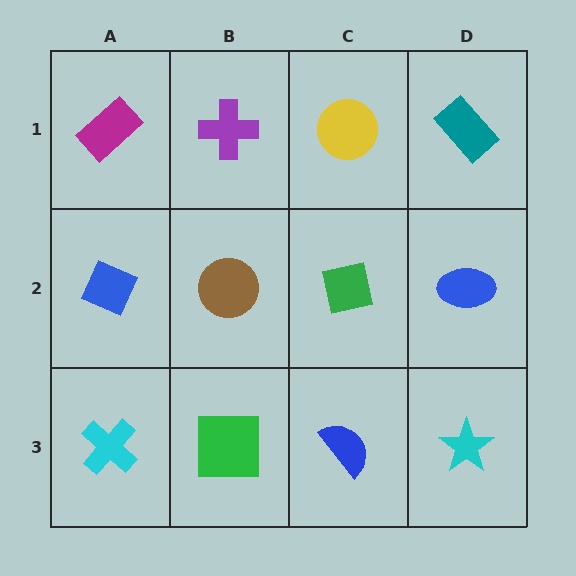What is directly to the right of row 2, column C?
A blue ellipse.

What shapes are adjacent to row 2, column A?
A magenta rectangle (row 1, column A), a cyan cross (row 3, column A), a brown circle (row 2, column B).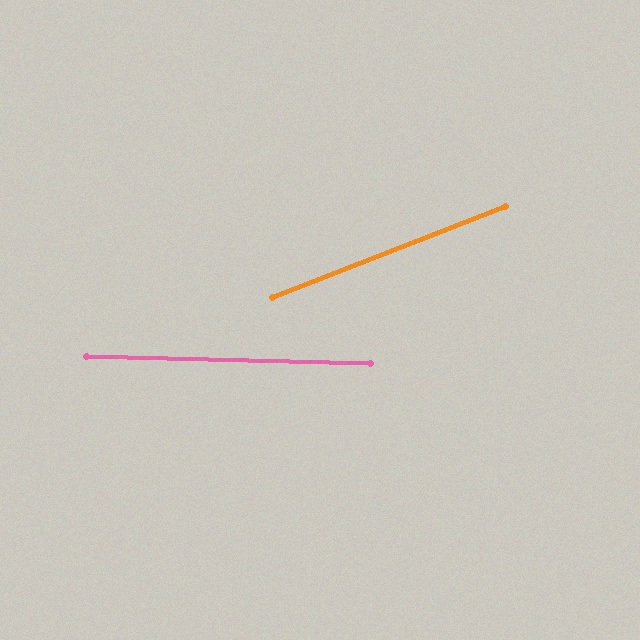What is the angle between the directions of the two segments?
Approximately 23 degrees.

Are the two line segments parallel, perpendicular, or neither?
Neither parallel nor perpendicular — they differ by about 23°.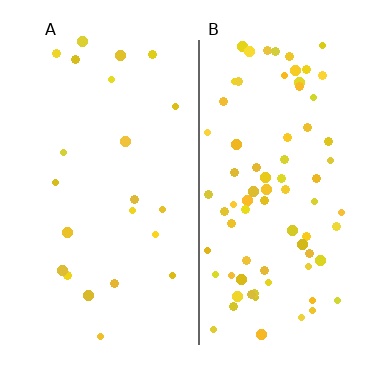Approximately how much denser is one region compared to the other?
Approximately 3.4× — region B over region A.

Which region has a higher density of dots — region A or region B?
B (the right).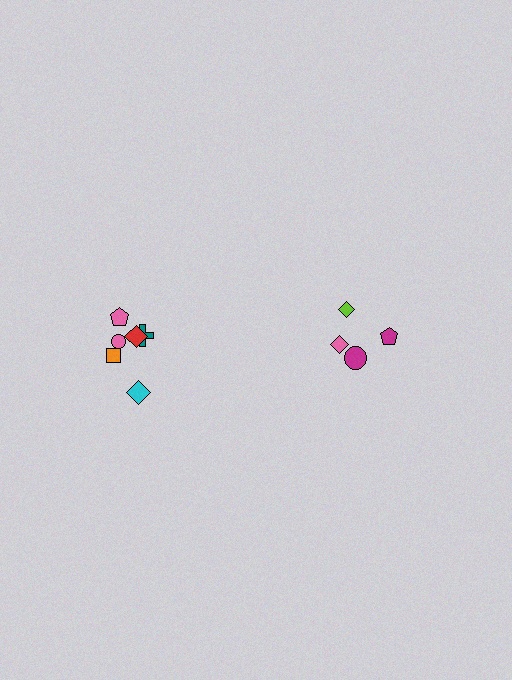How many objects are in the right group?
There are 4 objects.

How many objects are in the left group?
There are 6 objects.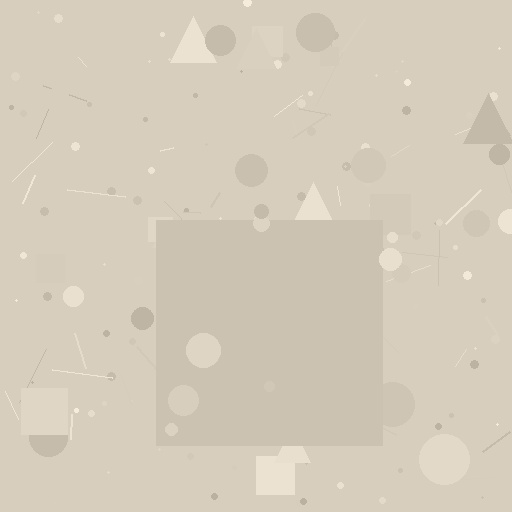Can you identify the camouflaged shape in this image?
The camouflaged shape is a square.